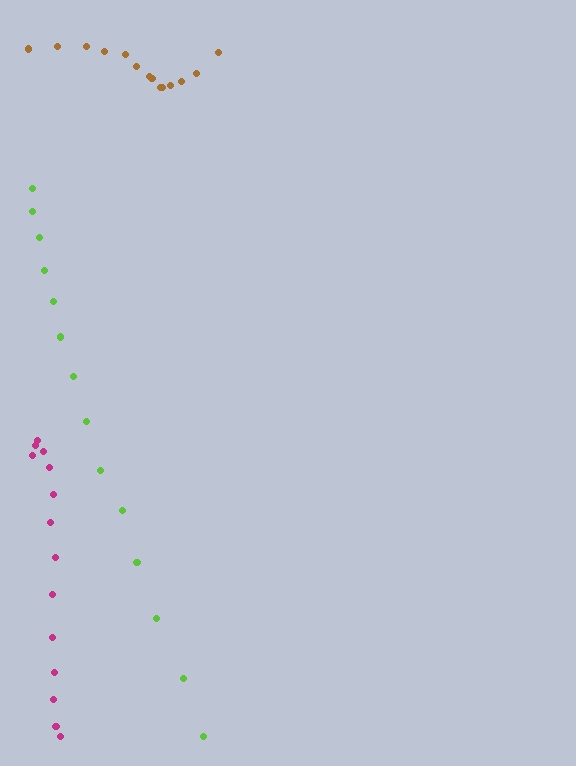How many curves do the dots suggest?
There are 3 distinct paths.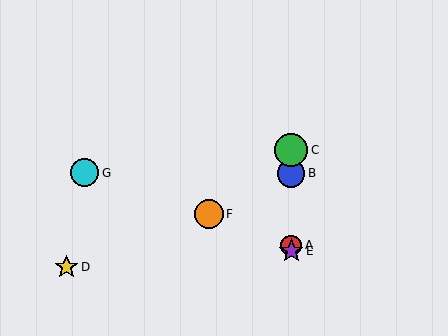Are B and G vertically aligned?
No, B is at x≈291 and G is at x≈85.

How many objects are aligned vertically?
4 objects (A, B, C, E) are aligned vertically.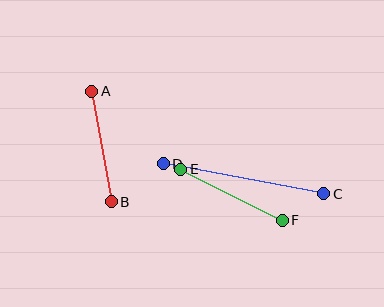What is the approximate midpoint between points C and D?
The midpoint is at approximately (244, 179) pixels.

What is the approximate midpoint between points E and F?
The midpoint is at approximately (231, 195) pixels.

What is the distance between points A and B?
The distance is approximately 112 pixels.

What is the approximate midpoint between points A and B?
The midpoint is at approximately (101, 147) pixels.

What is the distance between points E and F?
The distance is approximately 114 pixels.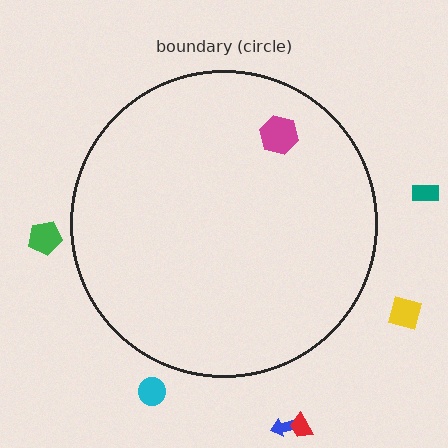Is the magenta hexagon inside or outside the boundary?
Inside.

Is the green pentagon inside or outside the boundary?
Outside.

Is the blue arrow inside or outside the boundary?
Outside.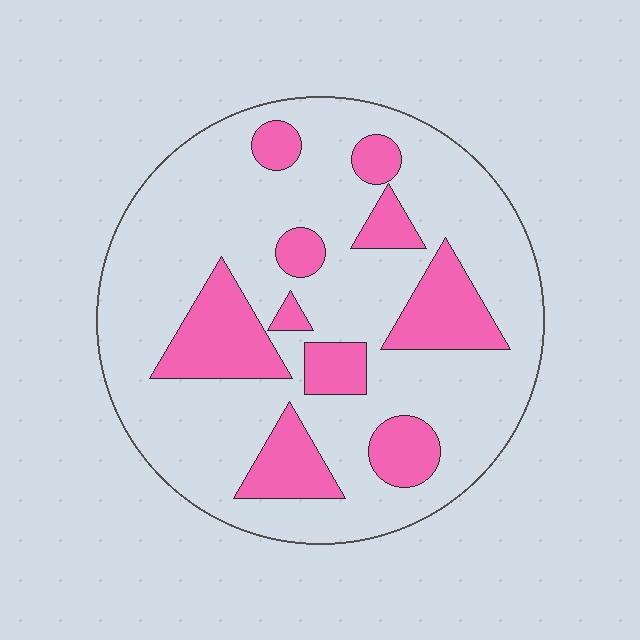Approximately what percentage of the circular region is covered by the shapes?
Approximately 25%.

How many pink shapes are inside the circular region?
10.